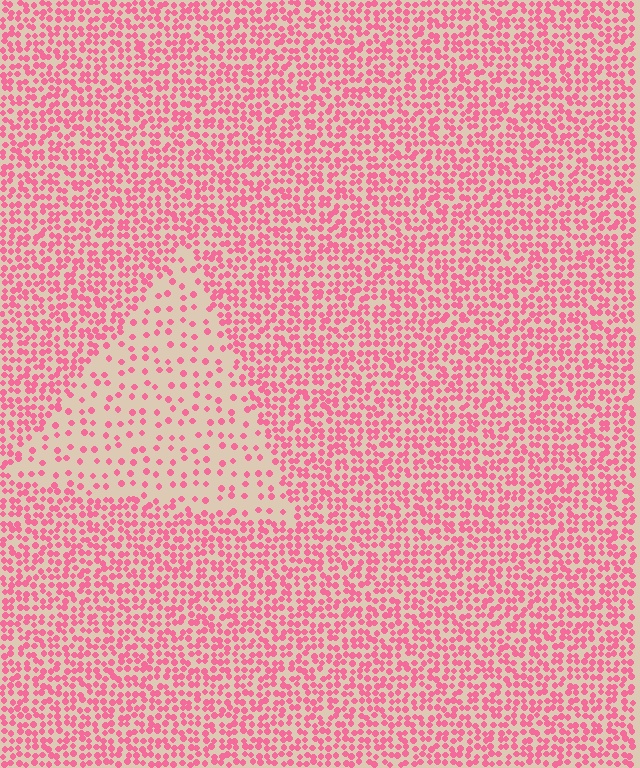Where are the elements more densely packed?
The elements are more densely packed outside the triangle boundary.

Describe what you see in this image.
The image contains small pink elements arranged at two different densities. A triangle-shaped region is visible where the elements are less densely packed than the surrounding area.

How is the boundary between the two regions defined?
The boundary is defined by a change in element density (approximately 2.7x ratio). All elements are the same color, size, and shape.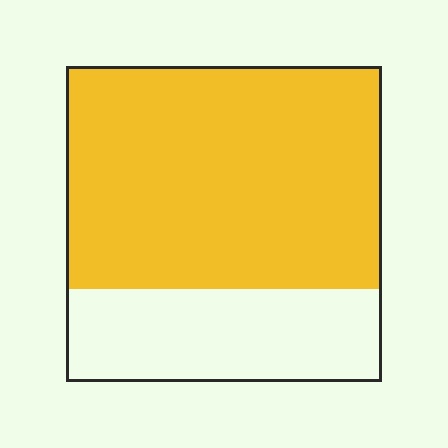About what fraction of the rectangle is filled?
About two thirds (2/3).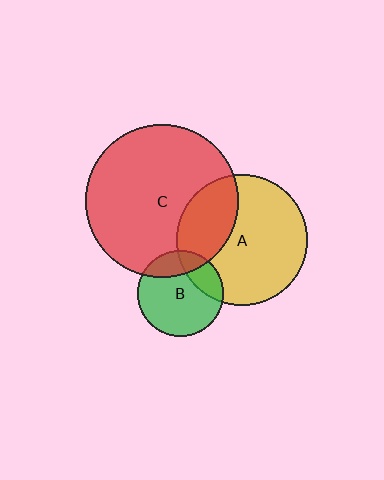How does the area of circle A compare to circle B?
Approximately 2.3 times.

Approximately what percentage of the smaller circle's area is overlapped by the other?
Approximately 20%.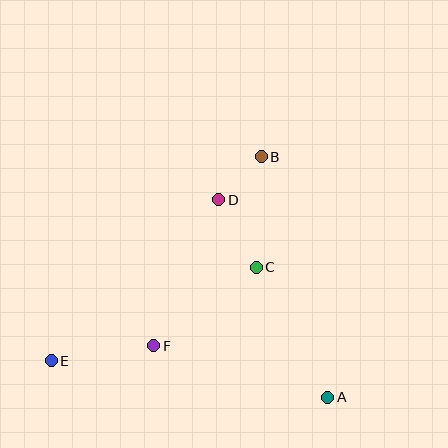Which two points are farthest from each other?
Points B and E are farthest from each other.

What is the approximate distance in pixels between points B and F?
The distance between B and F is approximately 217 pixels.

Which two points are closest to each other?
Points B and D are closest to each other.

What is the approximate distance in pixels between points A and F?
The distance between A and F is approximately 181 pixels.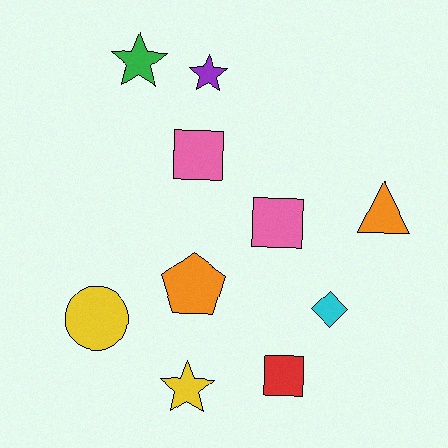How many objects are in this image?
There are 10 objects.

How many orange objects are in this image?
There are 2 orange objects.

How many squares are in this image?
There are 3 squares.